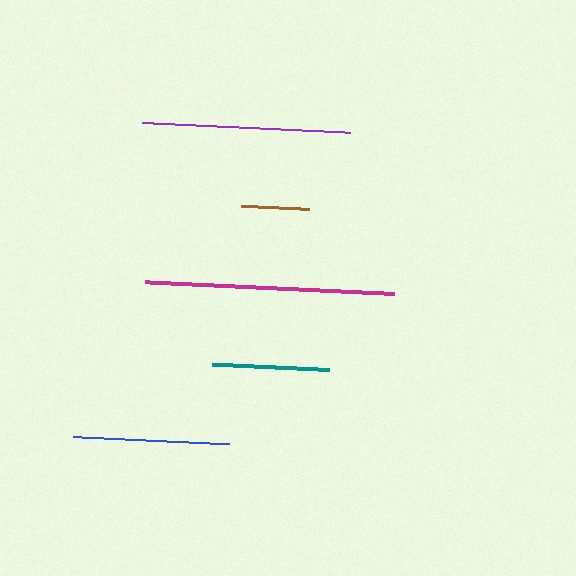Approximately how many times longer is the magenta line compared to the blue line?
The magenta line is approximately 1.6 times the length of the blue line.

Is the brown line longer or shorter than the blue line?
The blue line is longer than the brown line.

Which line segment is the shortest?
The brown line is the shortest at approximately 68 pixels.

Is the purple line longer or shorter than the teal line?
The purple line is longer than the teal line.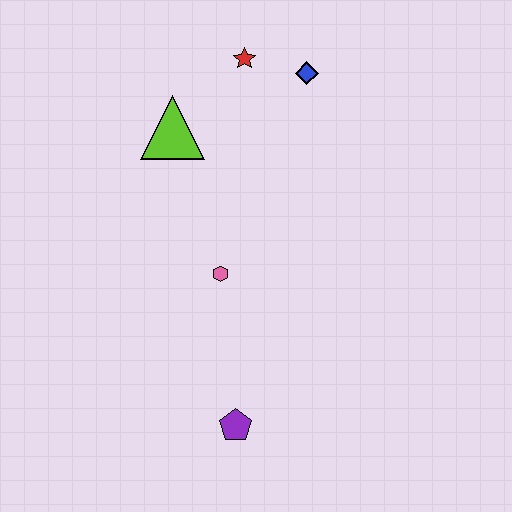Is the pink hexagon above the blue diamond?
No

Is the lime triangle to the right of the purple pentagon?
No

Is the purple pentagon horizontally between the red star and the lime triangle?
Yes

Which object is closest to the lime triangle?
The red star is closest to the lime triangle.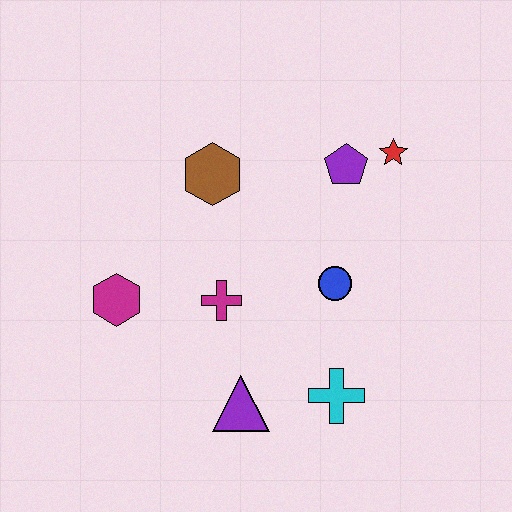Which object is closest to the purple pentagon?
The red star is closest to the purple pentagon.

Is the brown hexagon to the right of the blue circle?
No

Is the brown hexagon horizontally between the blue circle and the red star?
No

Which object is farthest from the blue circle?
The magenta hexagon is farthest from the blue circle.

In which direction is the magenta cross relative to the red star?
The magenta cross is to the left of the red star.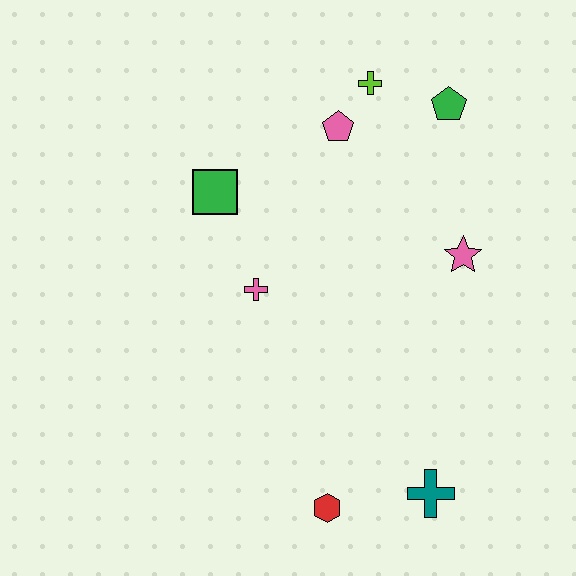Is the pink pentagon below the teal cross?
No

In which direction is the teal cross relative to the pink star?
The teal cross is below the pink star.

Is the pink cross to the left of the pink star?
Yes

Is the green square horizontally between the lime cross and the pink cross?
No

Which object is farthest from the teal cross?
The lime cross is farthest from the teal cross.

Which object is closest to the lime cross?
The pink pentagon is closest to the lime cross.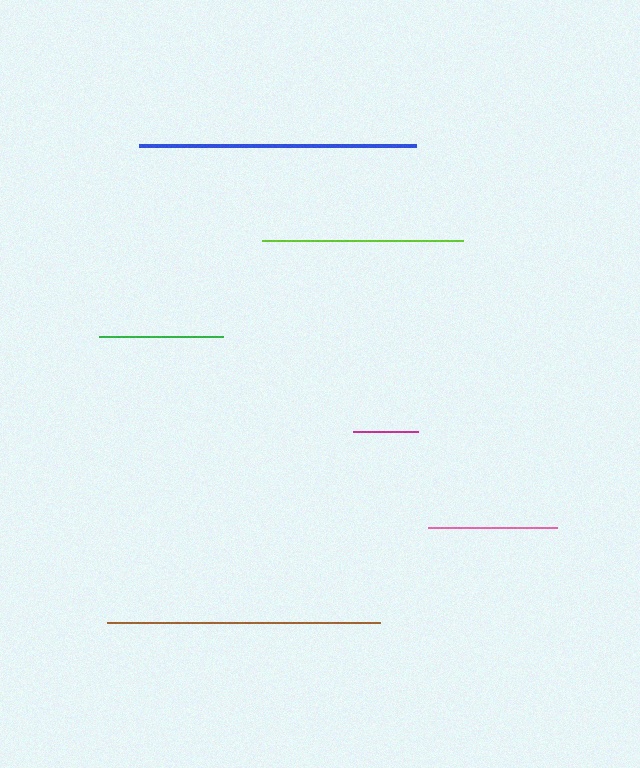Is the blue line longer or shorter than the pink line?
The blue line is longer than the pink line.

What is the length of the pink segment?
The pink segment is approximately 129 pixels long.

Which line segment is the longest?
The blue line is the longest at approximately 277 pixels.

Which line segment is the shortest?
The magenta line is the shortest at approximately 65 pixels.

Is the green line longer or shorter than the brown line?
The brown line is longer than the green line.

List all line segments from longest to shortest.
From longest to shortest: blue, brown, lime, pink, green, magenta.